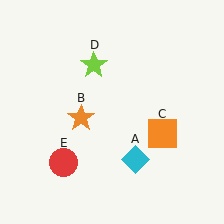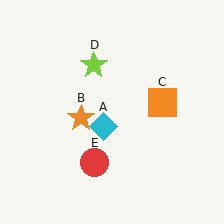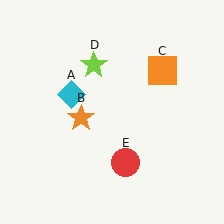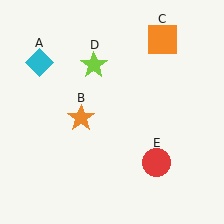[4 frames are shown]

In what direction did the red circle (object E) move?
The red circle (object E) moved right.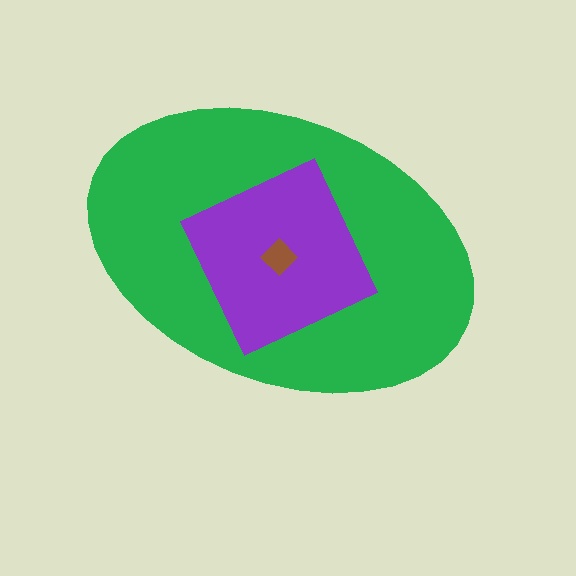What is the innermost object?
The brown diamond.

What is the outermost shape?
The green ellipse.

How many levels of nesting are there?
3.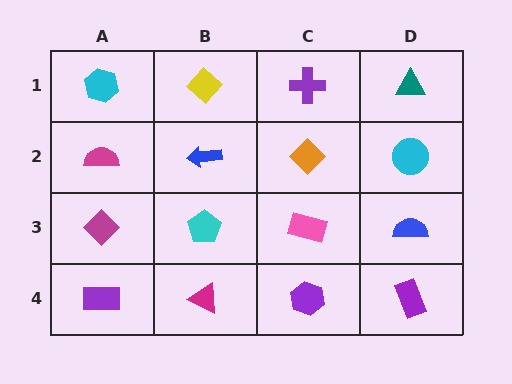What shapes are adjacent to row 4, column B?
A cyan pentagon (row 3, column B), a purple rectangle (row 4, column A), a purple hexagon (row 4, column C).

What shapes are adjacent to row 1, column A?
A magenta semicircle (row 2, column A), a yellow diamond (row 1, column B).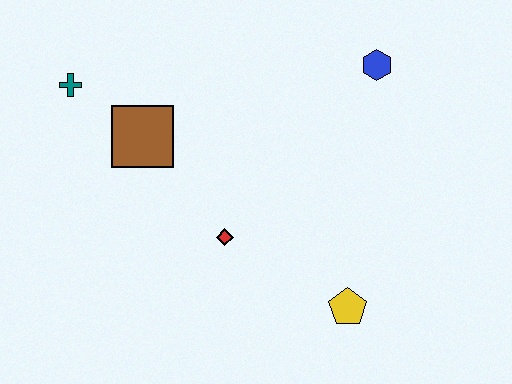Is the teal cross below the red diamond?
No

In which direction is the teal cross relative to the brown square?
The teal cross is to the left of the brown square.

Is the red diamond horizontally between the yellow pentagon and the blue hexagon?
No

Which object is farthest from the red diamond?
The blue hexagon is farthest from the red diamond.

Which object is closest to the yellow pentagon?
The red diamond is closest to the yellow pentagon.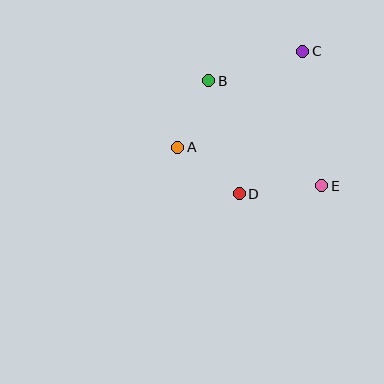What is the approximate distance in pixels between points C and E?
The distance between C and E is approximately 136 pixels.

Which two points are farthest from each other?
Points A and C are farthest from each other.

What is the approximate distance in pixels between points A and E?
The distance between A and E is approximately 149 pixels.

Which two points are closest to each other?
Points A and B are closest to each other.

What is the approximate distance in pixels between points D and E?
The distance between D and E is approximately 83 pixels.